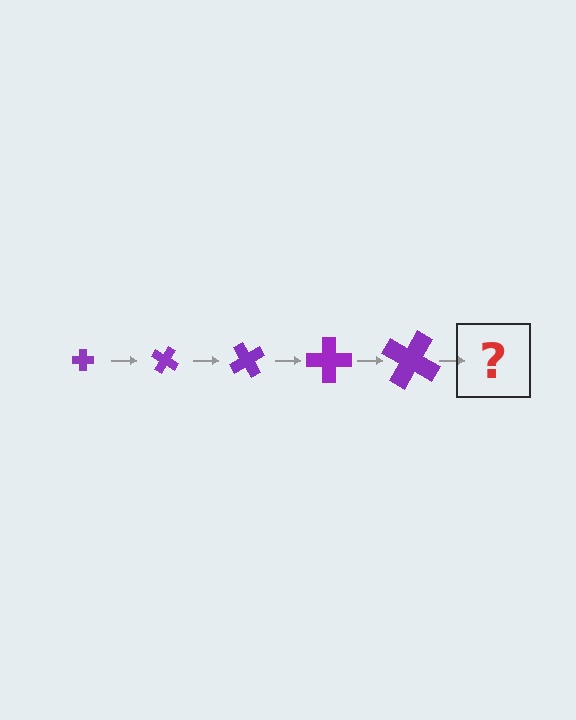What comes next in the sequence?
The next element should be a cross, larger than the previous one and rotated 150 degrees from the start.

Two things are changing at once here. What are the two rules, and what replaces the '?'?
The two rules are that the cross grows larger each step and it rotates 30 degrees each step. The '?' should be a cross, larger than the previous one and rotated 150 degrees from the start.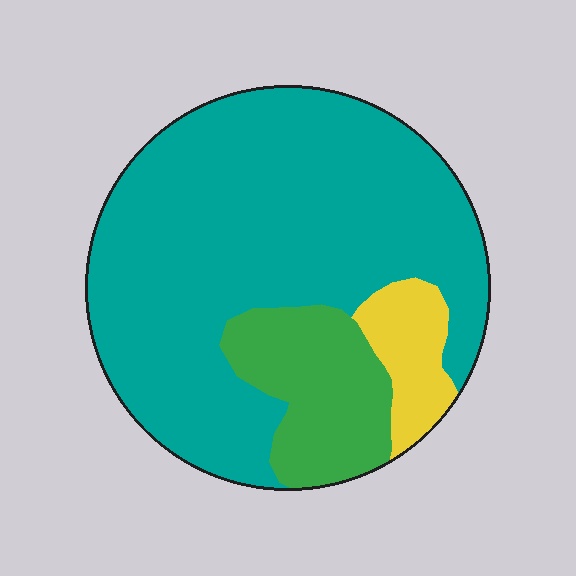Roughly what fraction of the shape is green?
Green covers 17% of the shape.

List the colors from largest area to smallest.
From largest to smallest: teal, green, yellow.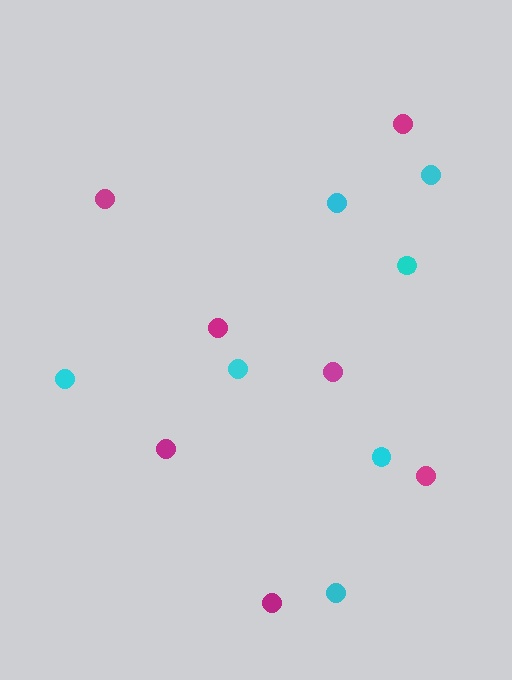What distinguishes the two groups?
There are 2 groups: one group of magenta circles (7) and one group of cyan circles (7).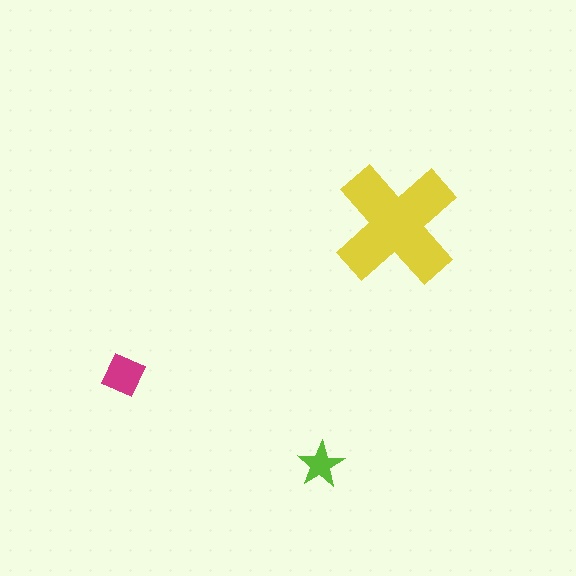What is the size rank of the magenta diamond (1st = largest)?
2nd.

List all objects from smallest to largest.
The lime star, the magenta diamond, the yellow cross.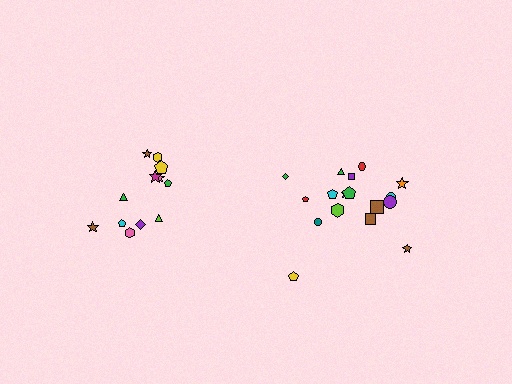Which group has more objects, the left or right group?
The right group.